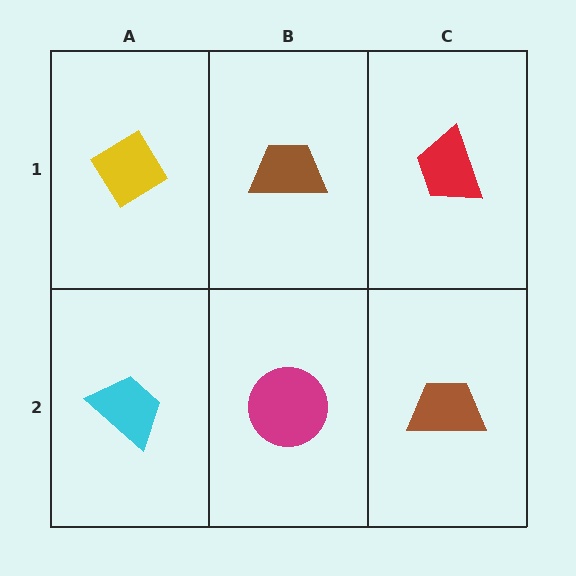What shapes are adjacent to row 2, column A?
A yellow diamond (row 1, column A), a magenta circle (row 2, column B).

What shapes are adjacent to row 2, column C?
A red trapezoid (row 1, column C), a magenta circle (row 2, column B).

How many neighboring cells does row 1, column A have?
2.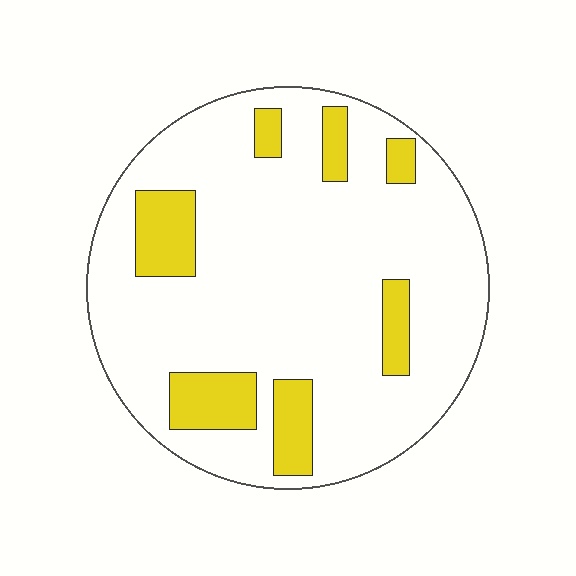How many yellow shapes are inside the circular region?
7.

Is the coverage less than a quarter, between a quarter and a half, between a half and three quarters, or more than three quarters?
Less than a quarter.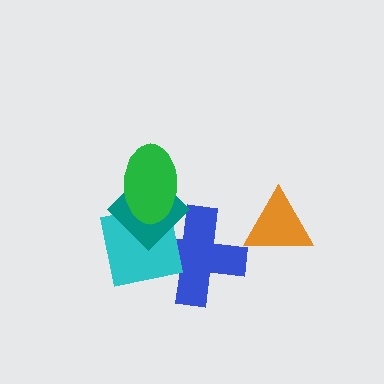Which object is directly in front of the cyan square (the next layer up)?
The teal diamond is directly in front of the cyan square.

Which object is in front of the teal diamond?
The green ellipse is in front of the teal diamond.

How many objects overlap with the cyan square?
3 objects overlap with the cyan square.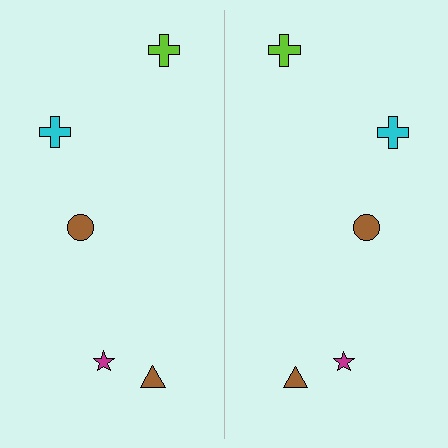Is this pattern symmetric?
Yes, this pattern has bilateral (reflection) symmetry.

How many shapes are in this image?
There are 10 shapes in this image.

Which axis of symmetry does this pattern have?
The pattern has a vertical axis of symmetry running through the center of the image.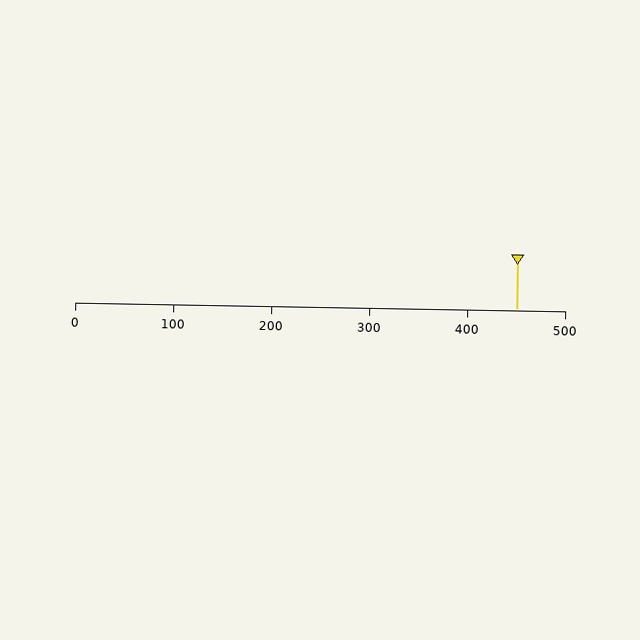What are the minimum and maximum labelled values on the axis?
The axis runs from 0 to 500.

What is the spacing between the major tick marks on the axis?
The major ticks are spaced 100 apart.